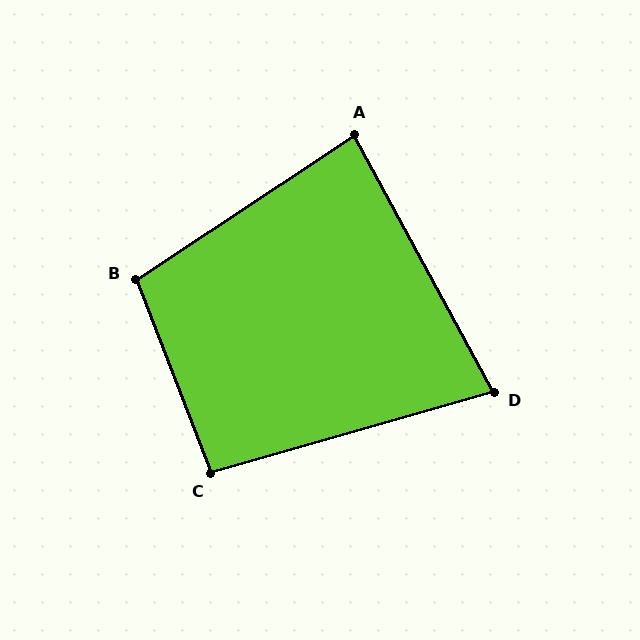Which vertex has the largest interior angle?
B, at approximately 102 degrees.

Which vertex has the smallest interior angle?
D, at approximately 78 degrees.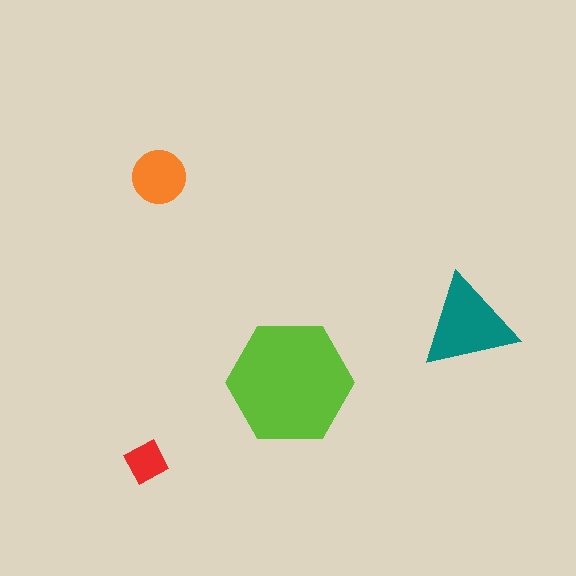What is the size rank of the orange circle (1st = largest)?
3rd.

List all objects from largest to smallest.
The lime hexagon, the teal triangle, the orange circle, the red square.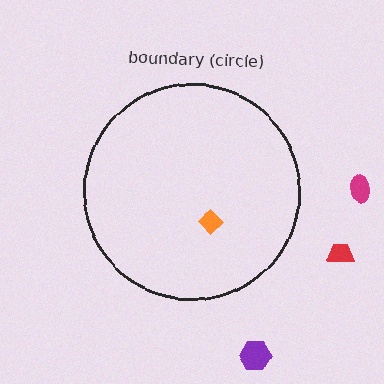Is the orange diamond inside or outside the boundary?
Inside.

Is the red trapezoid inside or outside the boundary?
Outside.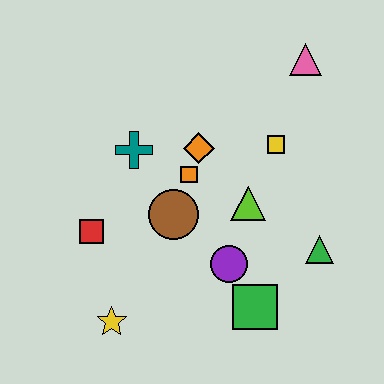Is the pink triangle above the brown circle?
Yes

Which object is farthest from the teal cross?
The green triangle is farthest from the teal cross.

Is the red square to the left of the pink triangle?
Yes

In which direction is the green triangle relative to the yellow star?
The green triangle is to the right of the yellow star.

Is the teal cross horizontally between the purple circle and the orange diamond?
No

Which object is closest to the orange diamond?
The orange square is closest to the orange diamond.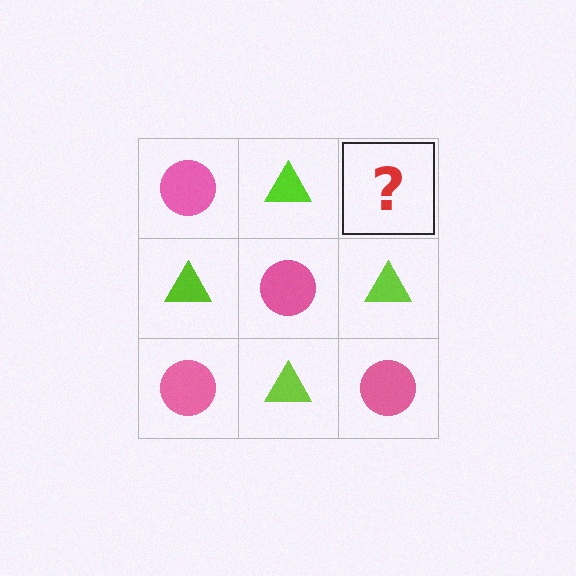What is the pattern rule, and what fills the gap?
The rule is that it alternates pink circle and lime triangle in a checkerboard pattern. The gap should be filled with a pink circle.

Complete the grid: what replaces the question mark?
The question mark should be replaced with a pink circle.